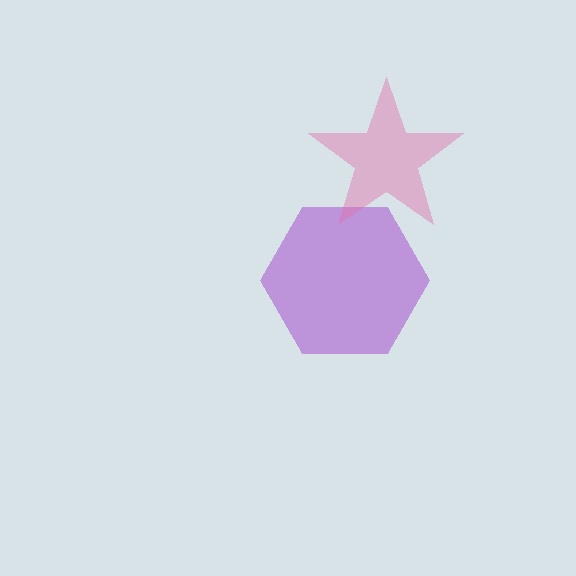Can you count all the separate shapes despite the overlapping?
Yes, there are 2 separate shapes.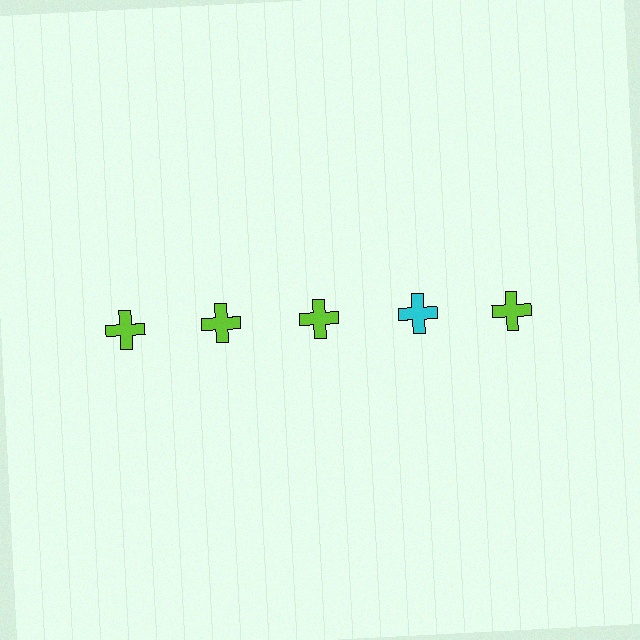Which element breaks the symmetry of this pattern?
The cyan cross in the top row, second from right column breaks the symmetry. All other shapes are lime crosses.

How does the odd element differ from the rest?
It has a different color: cyan instead of lime.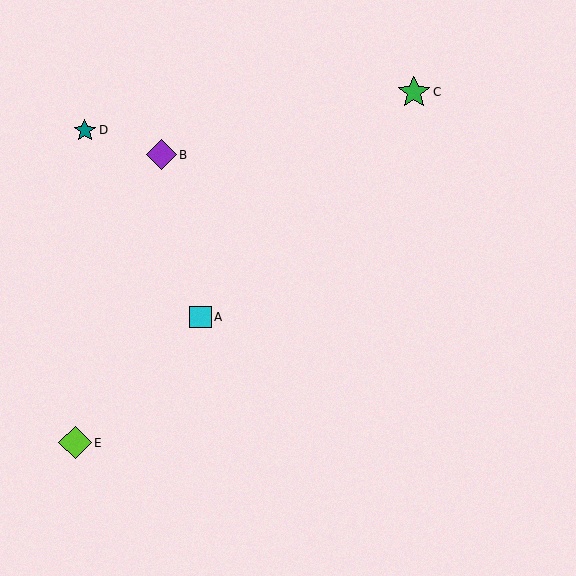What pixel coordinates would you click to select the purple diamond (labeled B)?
Click at (161, 155) to select the purple diamond B.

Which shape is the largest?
The lime diamond (labeled E) is the largest.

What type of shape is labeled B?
Shape B is a purple diamond.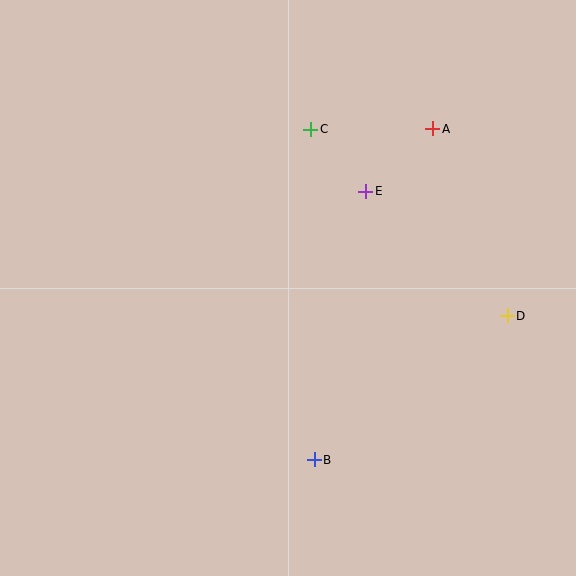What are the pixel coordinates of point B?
Point B is at (314, 460).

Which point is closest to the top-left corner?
Point C is closest to the top-left corner.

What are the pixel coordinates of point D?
Point D is at (507, 316).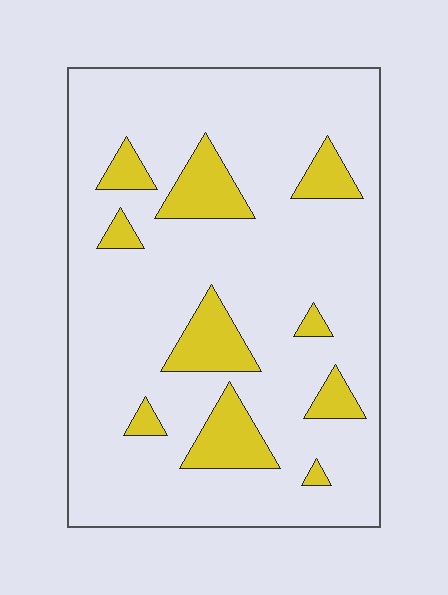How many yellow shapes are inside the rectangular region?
10.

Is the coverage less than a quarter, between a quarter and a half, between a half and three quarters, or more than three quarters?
Less than a quarter.